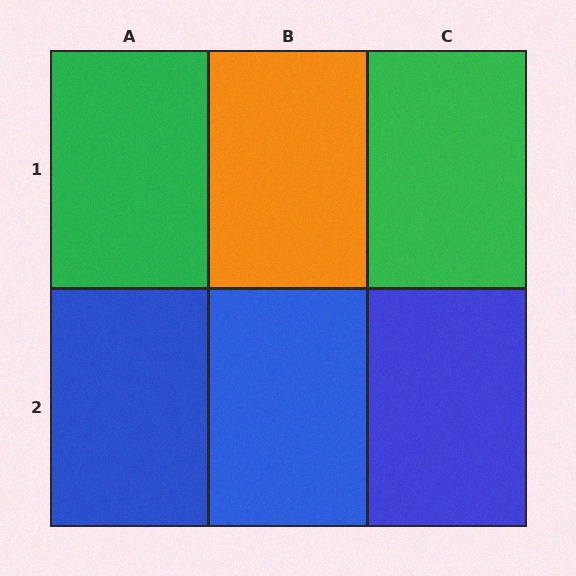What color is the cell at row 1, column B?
Orange.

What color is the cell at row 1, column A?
Green.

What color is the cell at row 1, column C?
Green.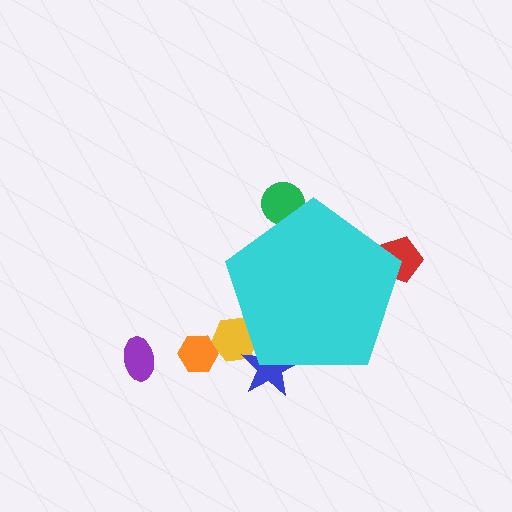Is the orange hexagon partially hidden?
No, the orange hexagon is fully visible.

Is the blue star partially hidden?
Yes, the blue star is partially hidden behind the cyan pentagon.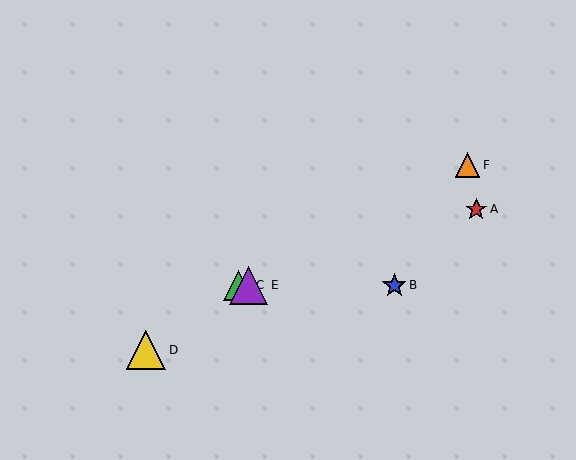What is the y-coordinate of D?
Object D is at y≈350.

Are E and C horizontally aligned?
Yes, both are at y≈285.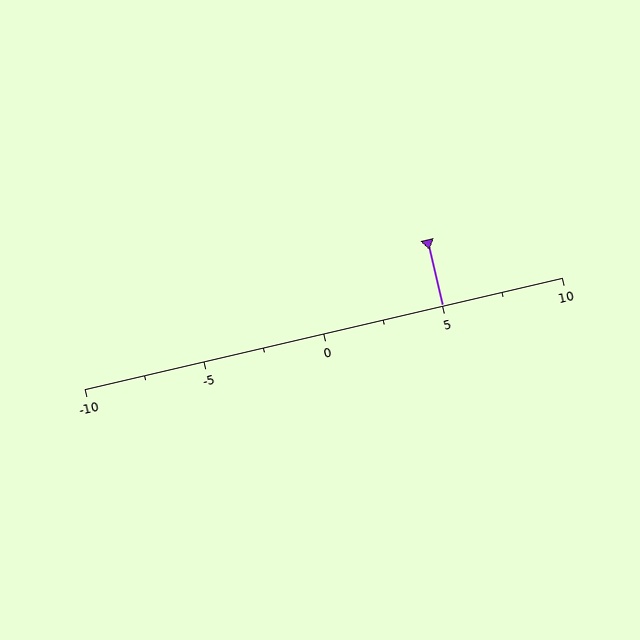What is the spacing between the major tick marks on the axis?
The major ticks are spaced 5 apart.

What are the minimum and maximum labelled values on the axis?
The axis runs from -10 to 10.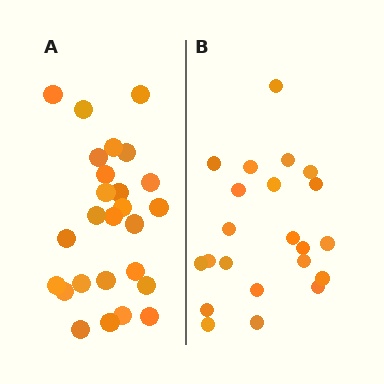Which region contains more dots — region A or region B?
Region A (the left region) has more dots.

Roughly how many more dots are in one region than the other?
Region A has about 4 more dots than region B.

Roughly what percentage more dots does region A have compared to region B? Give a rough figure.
About 20% more.